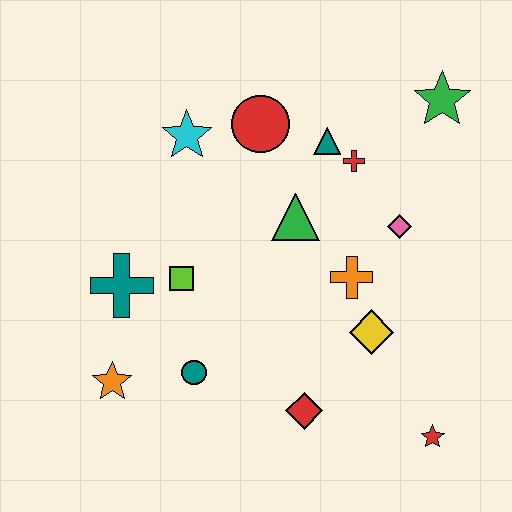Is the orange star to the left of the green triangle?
Yes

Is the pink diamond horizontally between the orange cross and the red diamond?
No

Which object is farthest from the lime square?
The green star is farthest from the lime square.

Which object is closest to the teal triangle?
The red cross is closest to the teal triangle.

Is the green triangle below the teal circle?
No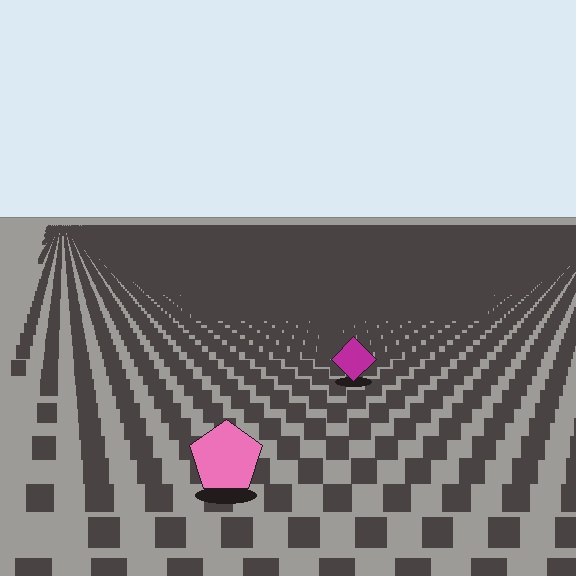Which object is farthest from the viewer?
The magenta diamond is farthest from the viewer. It appears smaller and the ground texture around it is denser.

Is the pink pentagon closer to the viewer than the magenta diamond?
Yes. The pink pentagon is closer — you can tell from the texture gradient: the ground texture is coarser near it.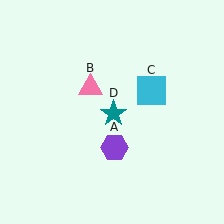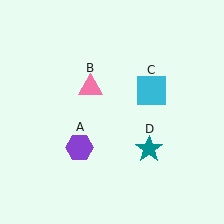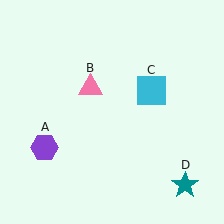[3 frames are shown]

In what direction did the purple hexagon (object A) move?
The purple hexagon (object A) moved left.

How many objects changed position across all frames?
2 objects changed position: purple hexagon (object A), teal star (object D).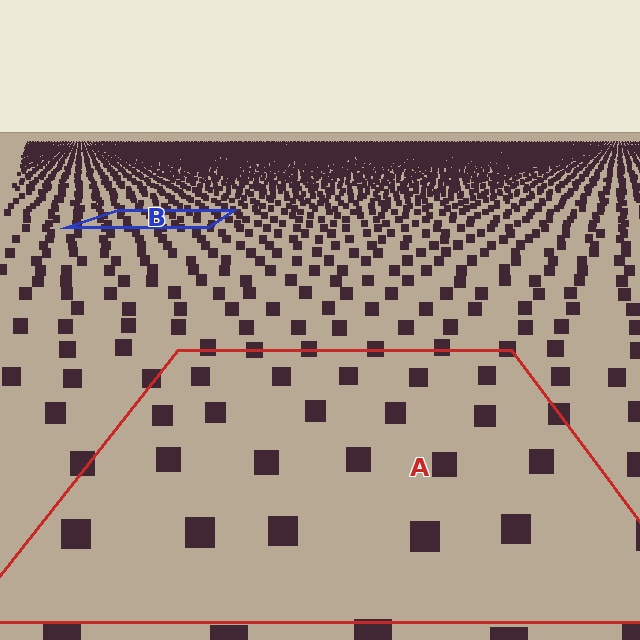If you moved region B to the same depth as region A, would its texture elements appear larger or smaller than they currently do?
They would appear larger. At a closer depth, the same texture elements are projected at a bigger on-screen size.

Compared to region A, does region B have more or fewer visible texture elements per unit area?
Region B has more texture elements per unit area — they are packed more densely because it is farther away.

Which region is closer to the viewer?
Region A is closer. The texture elements there are larger and more spread out.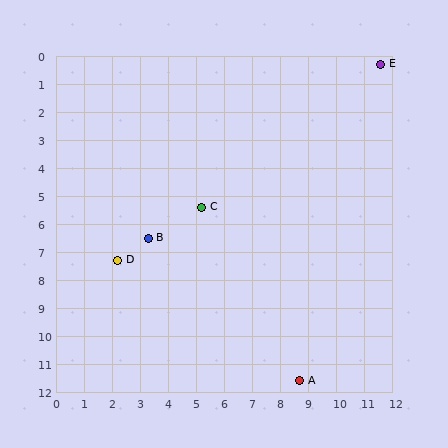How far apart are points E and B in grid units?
Points E and B are about 10.4 grid units apart.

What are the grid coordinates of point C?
Point C is at approximately (5.2, 5.4).